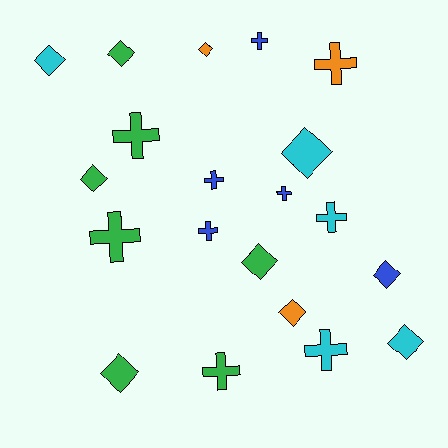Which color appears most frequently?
Green, with 7 objects.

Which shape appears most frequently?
Cross, with 10 objects.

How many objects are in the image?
There are 20 objects.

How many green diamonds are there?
There are 4 green diamonds.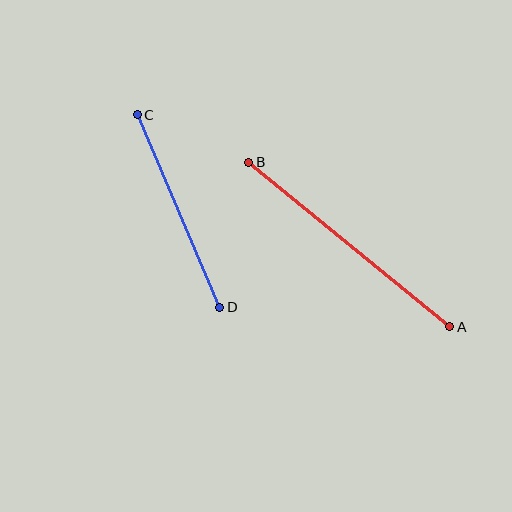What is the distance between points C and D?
The distance is approximately 209 pixels.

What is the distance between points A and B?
The distance is approximately 260 pixels.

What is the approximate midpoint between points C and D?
The midpoint is at approximately (178, 211) pixels.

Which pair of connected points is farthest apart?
Points A and B are farthest apart.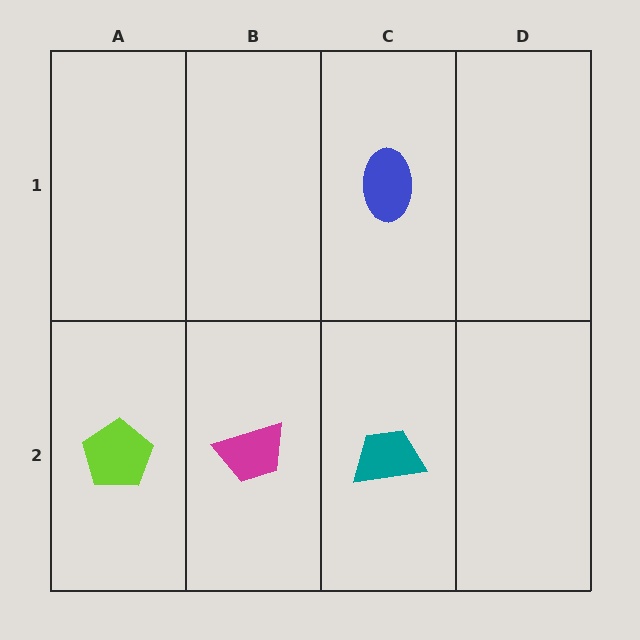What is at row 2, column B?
A magenta trapezoid.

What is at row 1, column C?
A blue ellipse.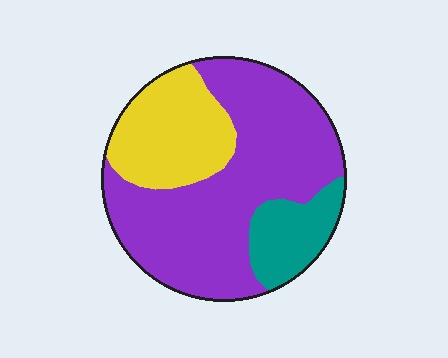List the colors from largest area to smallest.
From largest to smallest: purple, yellow, teal.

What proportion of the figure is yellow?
Yellow covers 24% of the figure.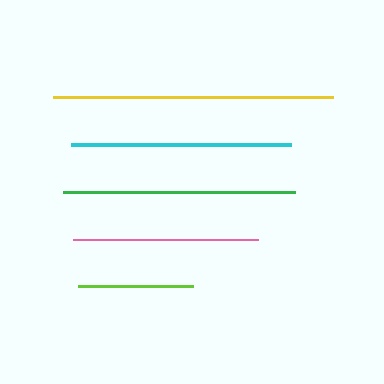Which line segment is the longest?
The yellow line is the longest at approximately 280 pixels.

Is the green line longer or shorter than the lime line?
The green line is longer than the lime line.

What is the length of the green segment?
The green segment is approximately 232 pixels long.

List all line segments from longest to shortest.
From longest to shortest: yellow, green, cyan, pink, lime.